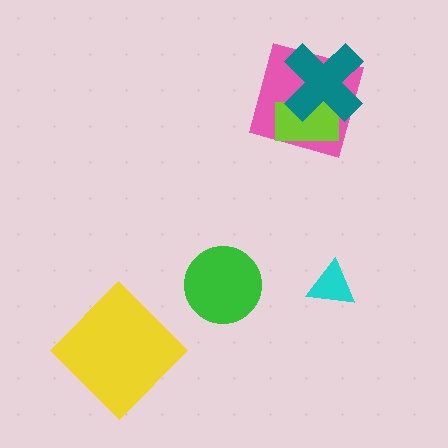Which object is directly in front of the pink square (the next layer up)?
The lime rectangle is directly in front of the pink square.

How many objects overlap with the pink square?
2 objects overlap with the pink square.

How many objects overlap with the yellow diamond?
0 objects overlap with the yellow diamond.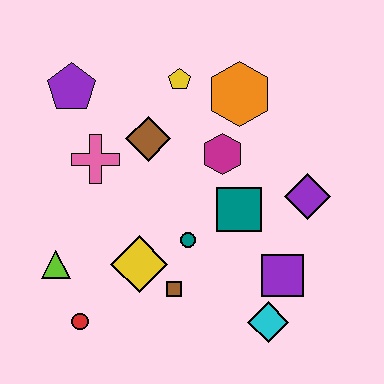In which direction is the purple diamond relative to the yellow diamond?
The purple diamond is to the right of the yellow diamond.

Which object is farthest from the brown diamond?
The cyan diamond is farthest from the brown diamond.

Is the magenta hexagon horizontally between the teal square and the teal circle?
Yes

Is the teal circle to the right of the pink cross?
Yes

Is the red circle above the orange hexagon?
No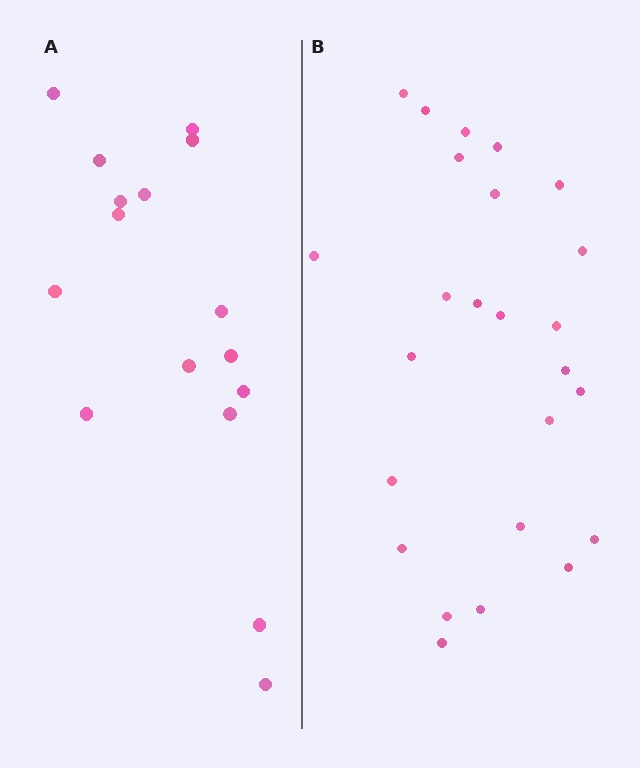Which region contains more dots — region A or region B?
Region B (the right region) has more dots.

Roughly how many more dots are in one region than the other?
Region B has roughly 8 or so more dots than region A.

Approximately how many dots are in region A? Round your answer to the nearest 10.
About 20 dots. (The exact count is 16, which rounds to 20.)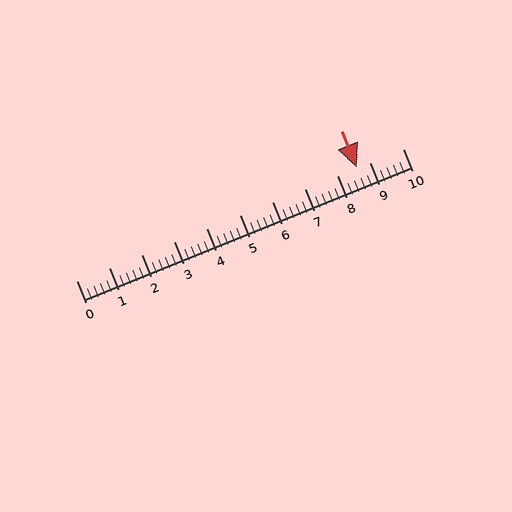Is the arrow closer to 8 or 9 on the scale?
The arrow is closer to 9.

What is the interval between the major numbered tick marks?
The major tick marks are spaced 1 units apart.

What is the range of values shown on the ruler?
The ruler shows values from 0 to 10.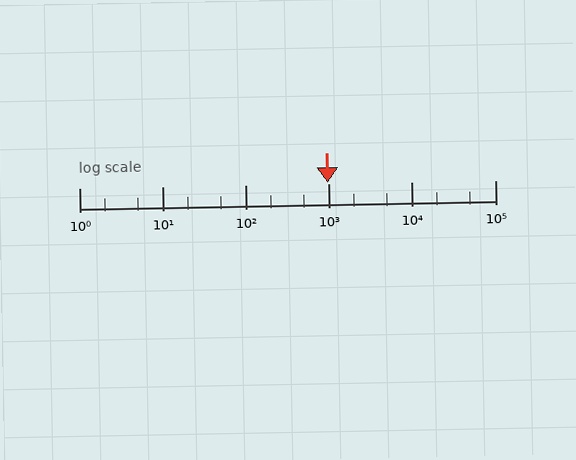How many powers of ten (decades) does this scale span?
The scale spans 5 decades, from 1 to 100000.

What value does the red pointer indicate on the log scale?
The pointer indicates approximately 970.